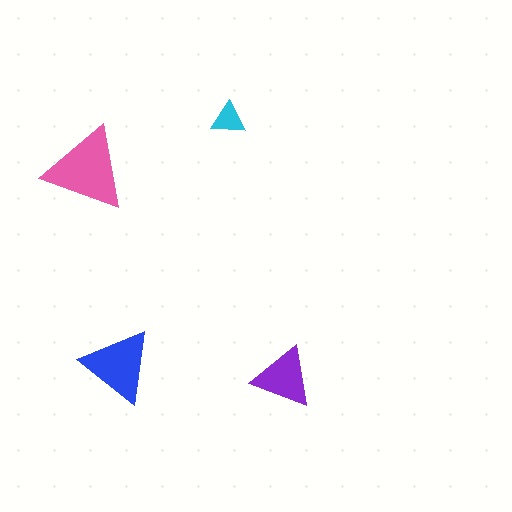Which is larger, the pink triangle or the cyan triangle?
The pink one.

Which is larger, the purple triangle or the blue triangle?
The blue one.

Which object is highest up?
The cyan triangle is topmost.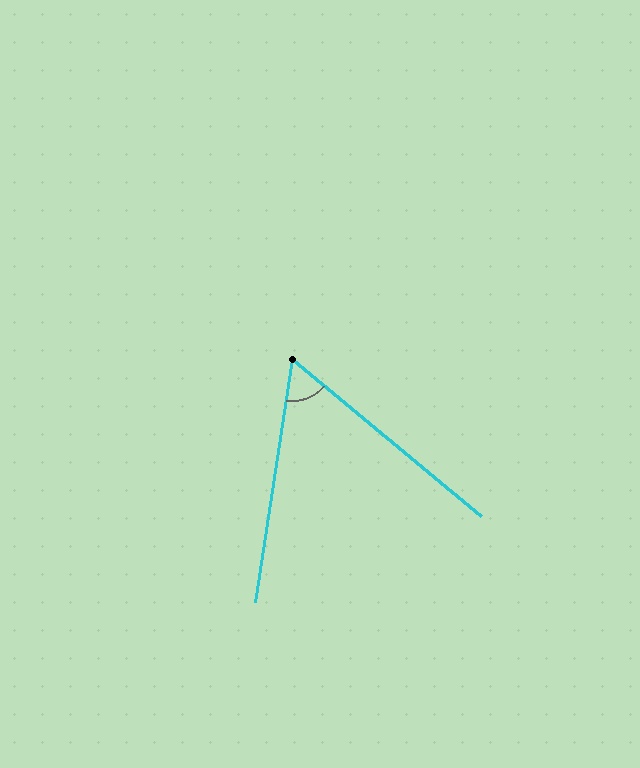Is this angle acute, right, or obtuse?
It is acute.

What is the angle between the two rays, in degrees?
Approximately 59 degrees.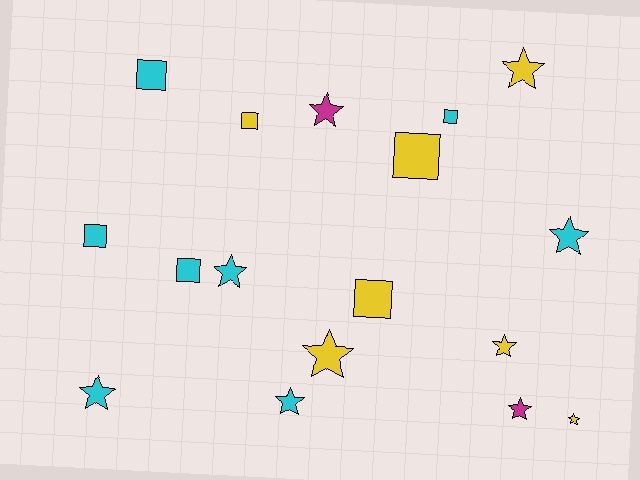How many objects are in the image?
There are 17 objects.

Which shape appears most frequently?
Star, with 10 objects.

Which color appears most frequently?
Cyan, with 8 objects.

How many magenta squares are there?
There are no magenta squares.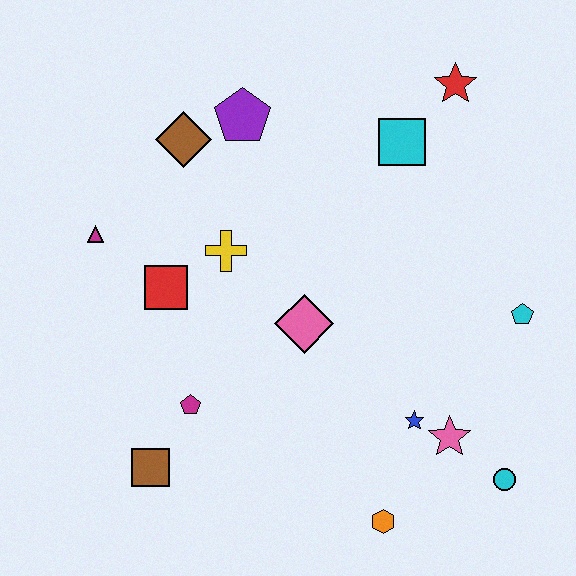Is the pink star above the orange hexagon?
Yes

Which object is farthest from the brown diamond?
The cyan circle is farthest from the brown diamond.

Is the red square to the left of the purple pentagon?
Yes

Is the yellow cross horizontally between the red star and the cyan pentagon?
No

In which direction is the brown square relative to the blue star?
The brown square is to the left of the blue star.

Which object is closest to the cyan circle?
The pink star is closest to the cyan circle.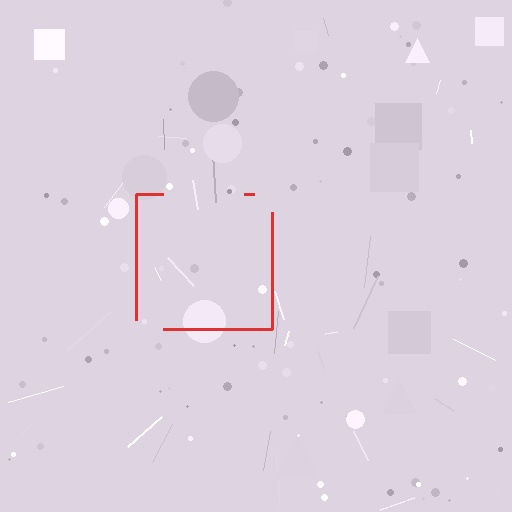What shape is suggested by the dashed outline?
The dashed outline suggests a square.